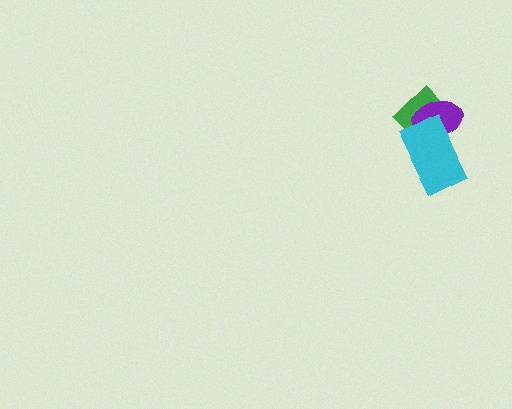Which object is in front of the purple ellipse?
The cyan rectangle is in front of the purple ellipse.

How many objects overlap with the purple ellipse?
2 objects overlap with the purple ellipse.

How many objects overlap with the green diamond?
2 objects overlap with the green diamond.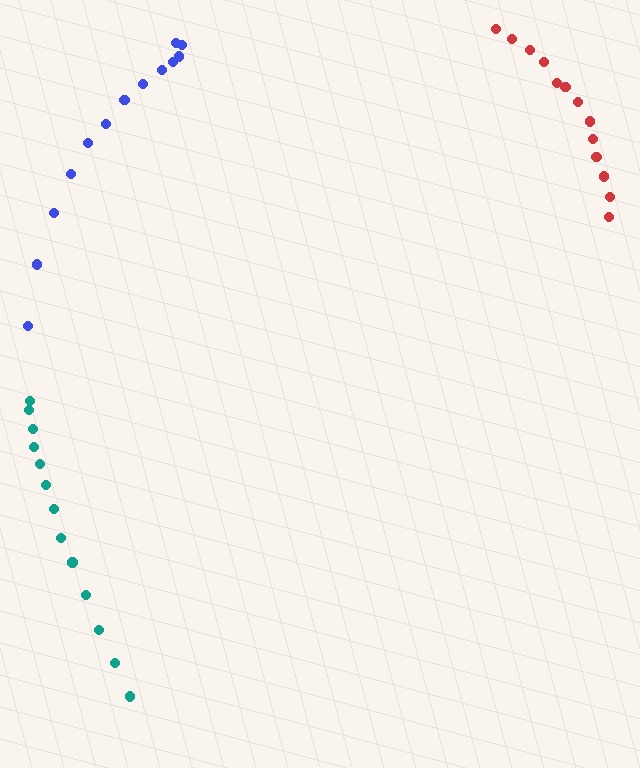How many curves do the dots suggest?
There are 3 distinct paths.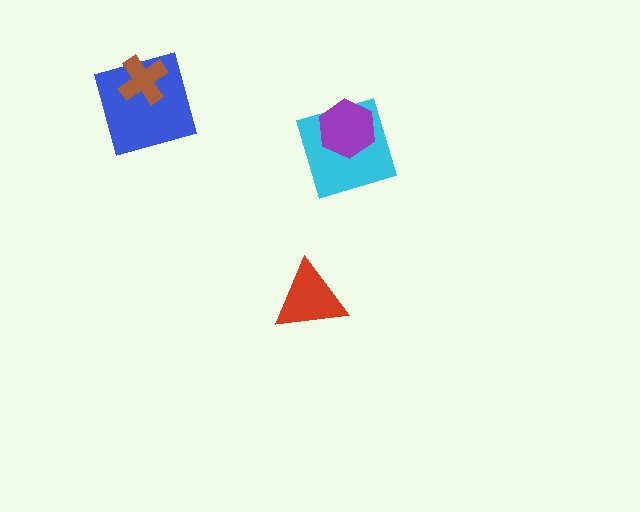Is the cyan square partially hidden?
Yes, it is partially covered by another shape.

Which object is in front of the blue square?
The brown cross is in front of the blue square.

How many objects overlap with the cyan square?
1 object overlaps with the cyan square.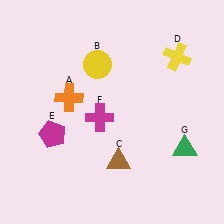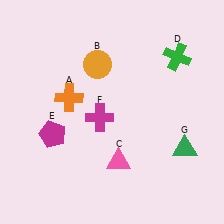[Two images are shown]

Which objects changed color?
B changed from yellow to orange. C changed from brown to pink. D changed from yellow to green.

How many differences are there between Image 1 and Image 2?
There are 3 differences between the two images.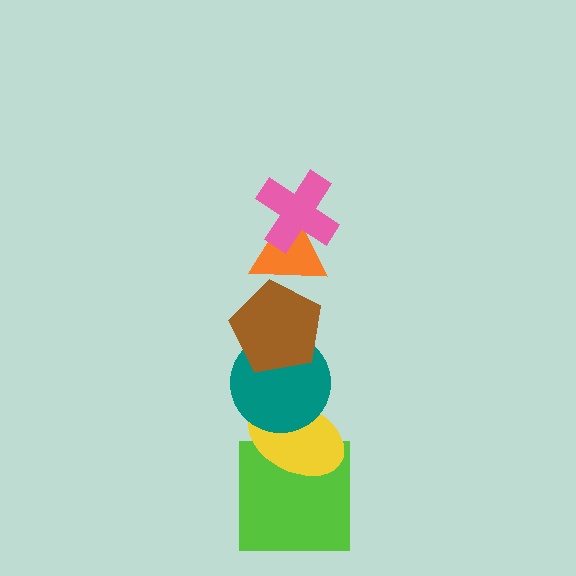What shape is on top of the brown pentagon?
The orange triangle is on top of the brown pentagon.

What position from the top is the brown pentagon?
The brown pentagon is 3rd from the top.